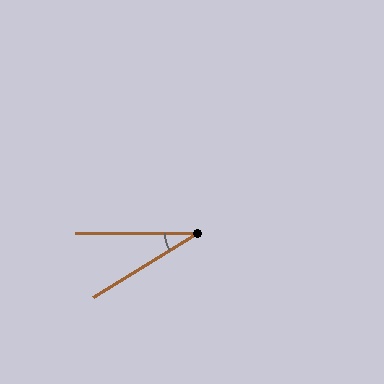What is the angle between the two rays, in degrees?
Approximately 32 degrees.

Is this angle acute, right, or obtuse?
It is acute.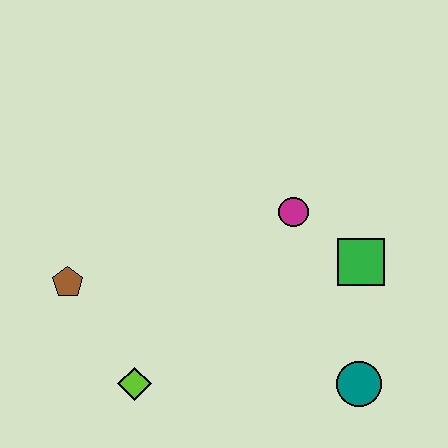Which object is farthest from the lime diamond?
The green square is farthest from the lime diamond.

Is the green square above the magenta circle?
No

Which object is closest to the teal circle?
The green square is closest to the teal circle.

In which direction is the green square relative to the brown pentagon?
The green square is to the right of the brown pentagon.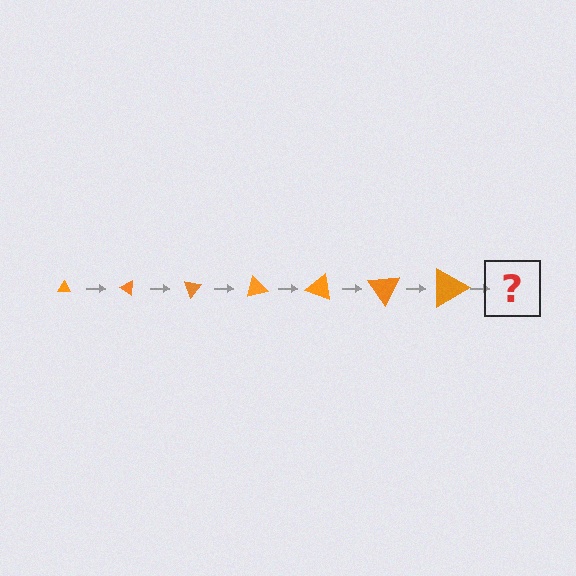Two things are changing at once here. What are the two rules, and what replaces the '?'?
The two rules are that the triangle grows larger each step and it rotates 35 degrees each step. The '?' should be a triangle, larger than the previous one and rotated 245 degrees from the start.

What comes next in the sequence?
The next element should be a triangle, larger than the previous one and rotated 245 degrees from the start.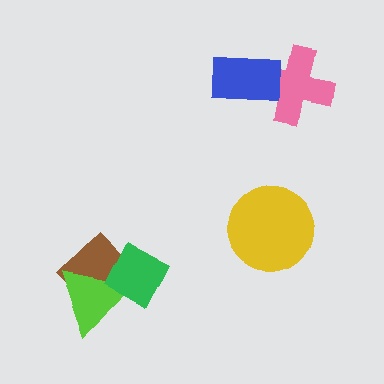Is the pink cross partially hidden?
Yes, it is partially covered by another shape.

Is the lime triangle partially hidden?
Yes, it is partially covered by another shape.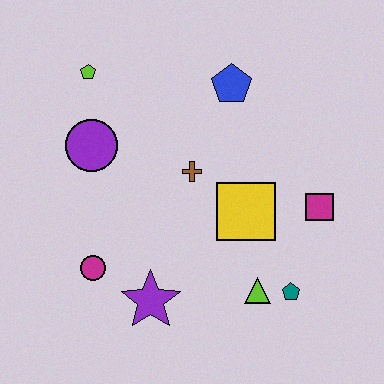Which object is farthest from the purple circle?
The teal pentagon is farthest from the purple circle.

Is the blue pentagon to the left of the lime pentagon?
No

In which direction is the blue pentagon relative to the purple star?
The blue pentagon is above the purple star.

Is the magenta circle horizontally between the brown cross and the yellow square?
No